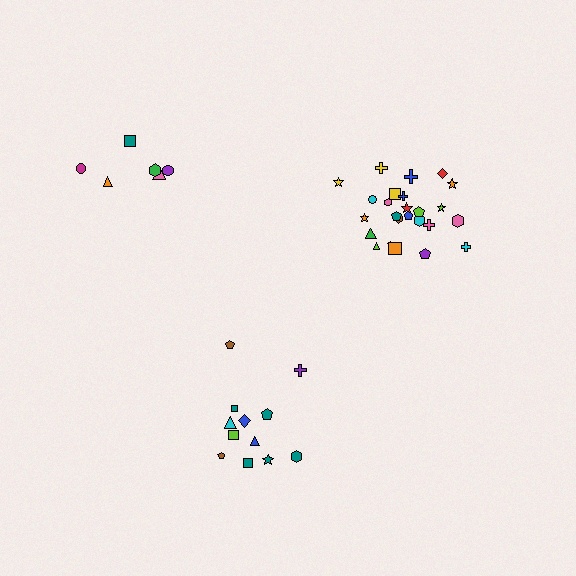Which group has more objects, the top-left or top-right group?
The top-right group.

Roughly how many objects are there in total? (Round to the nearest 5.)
Roughly 45 objects in total.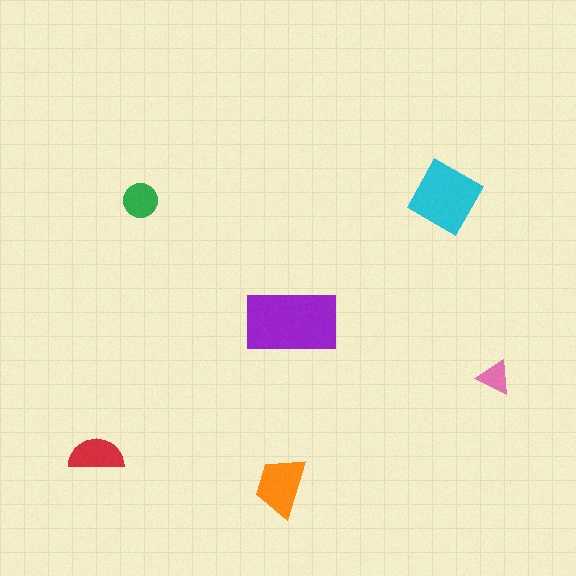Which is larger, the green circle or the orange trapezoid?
The orange trapezoid.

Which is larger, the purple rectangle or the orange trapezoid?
The purple rectangle.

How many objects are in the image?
There are 6 objects in the image.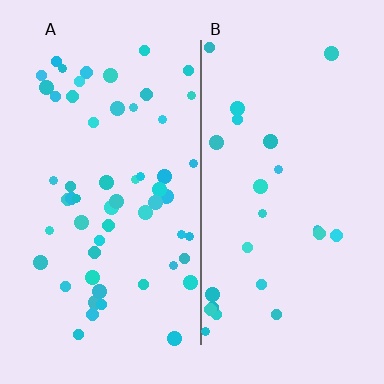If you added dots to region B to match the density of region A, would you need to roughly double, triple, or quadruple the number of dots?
Approximately double.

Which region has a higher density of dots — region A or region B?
A (the left).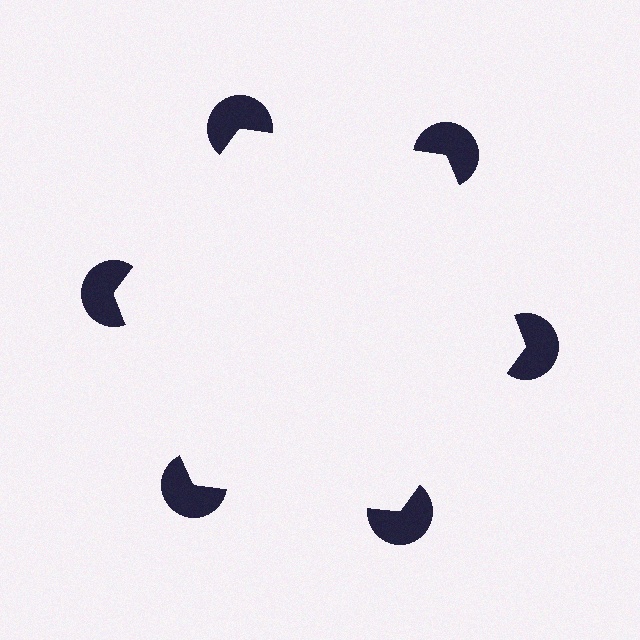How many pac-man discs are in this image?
There are 6 — one at each vertex of the illusory hexagon.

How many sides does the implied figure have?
6 sides.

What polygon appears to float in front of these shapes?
An illusory hexagon — its edges are inferred from the aligned wedge cuts in the pac-man discs, not physically drawn.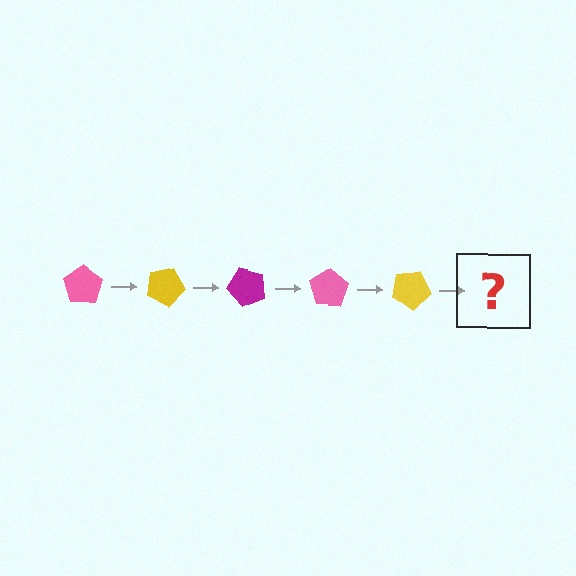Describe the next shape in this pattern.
It should be a magenta pentagon, rotated 125 degrees from the start.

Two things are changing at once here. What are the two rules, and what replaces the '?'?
The two rules are that it rotates 25 degrees each step and the color cycles through pink, yellow, and magenta. The '?' should be a magenta pentagon, rotated 125 degrees from the start.